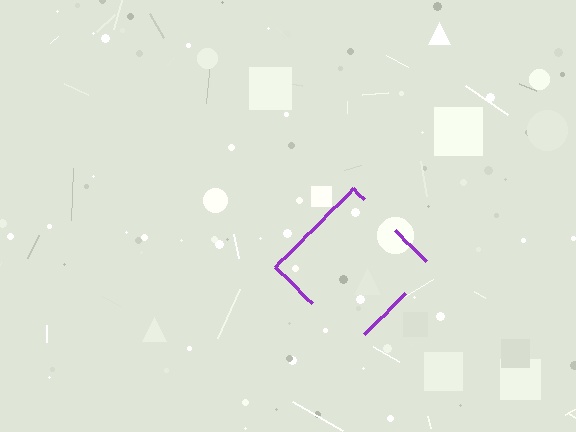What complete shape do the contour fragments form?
The contour fragments form a diamond.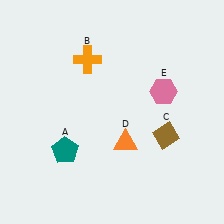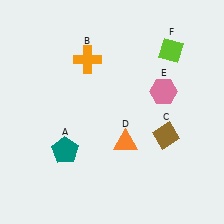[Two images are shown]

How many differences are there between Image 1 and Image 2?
There is 1 difference between the two images.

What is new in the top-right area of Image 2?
A lime diamond (F) was added in the top-right area of Image 2.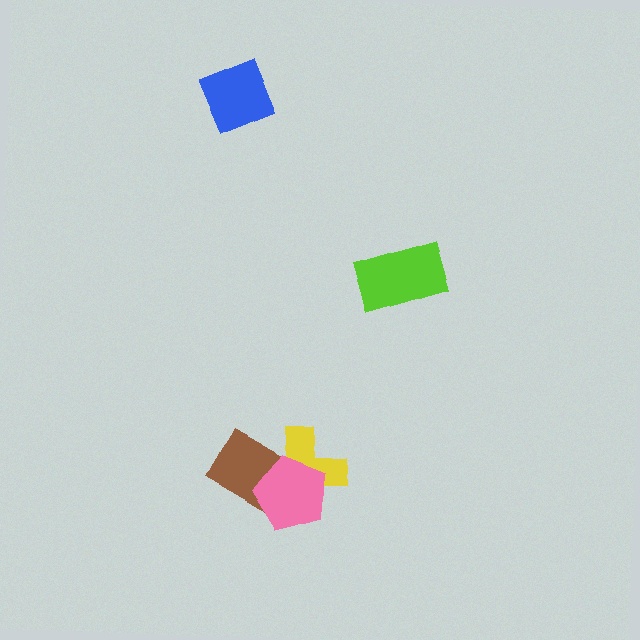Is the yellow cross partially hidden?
Yes, it is partially covered by another shape.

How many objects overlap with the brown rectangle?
2 objects overlap with the brown rectangle.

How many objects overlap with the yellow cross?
2 objects overlap with the yellow cross.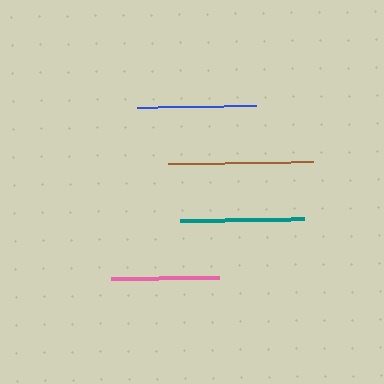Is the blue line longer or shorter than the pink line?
The blue line is longer than the pink line.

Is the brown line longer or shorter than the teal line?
The brown line is longer than the teal line.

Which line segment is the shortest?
The pink line is the shortest at approximately 108 pixels.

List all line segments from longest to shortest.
From longest to shortest: brown, teal, blue, pink.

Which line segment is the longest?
The brown line is the longest at approximately 145 pixels.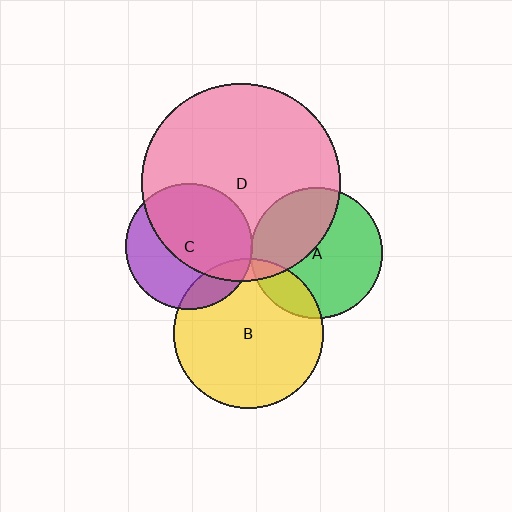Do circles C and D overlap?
Yes.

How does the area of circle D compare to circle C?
Approximately 2.5 times.